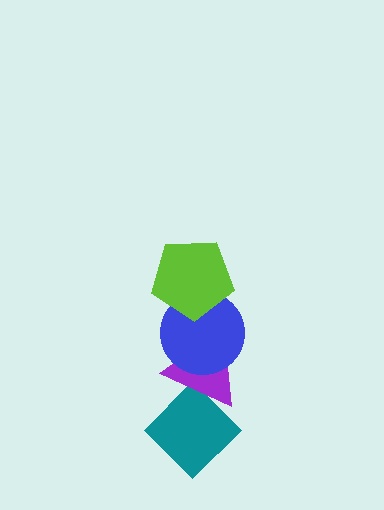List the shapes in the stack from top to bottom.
From top to bottom: the lime pentagon, the blue circle, the purple triangle, the teal diamond.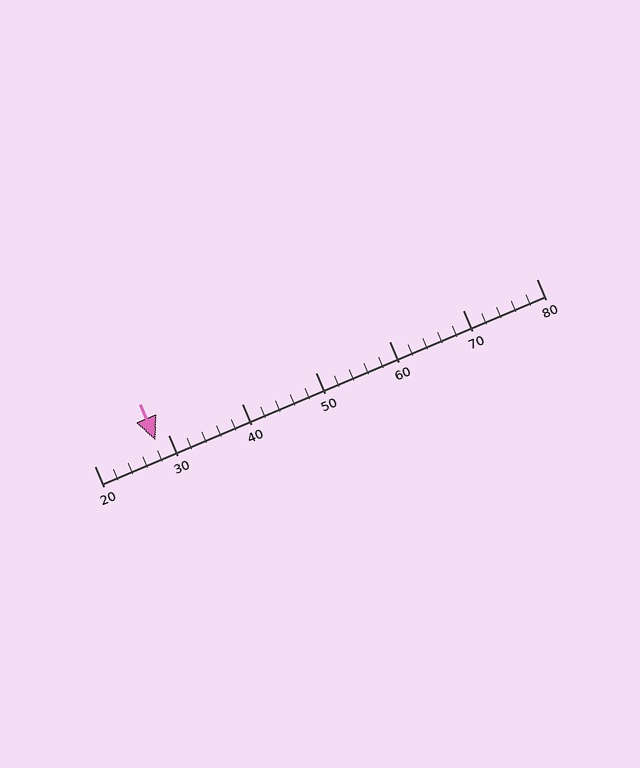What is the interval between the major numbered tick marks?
The major tick marks are spaced 10 units apart.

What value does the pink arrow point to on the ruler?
The pink arrow points to approximately 28.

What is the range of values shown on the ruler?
The ruler shows values from 20 to 80.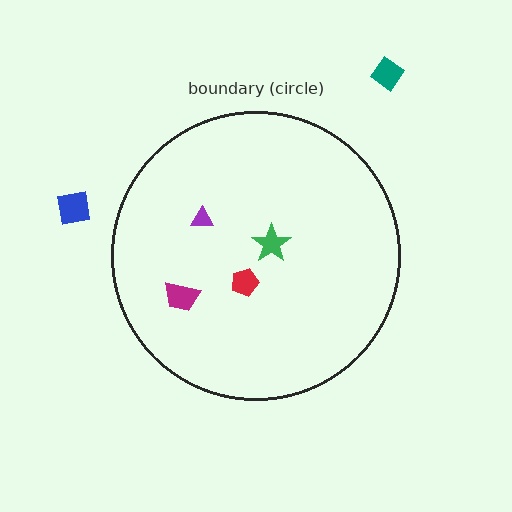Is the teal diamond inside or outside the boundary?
Outside.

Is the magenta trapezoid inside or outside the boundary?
Inside.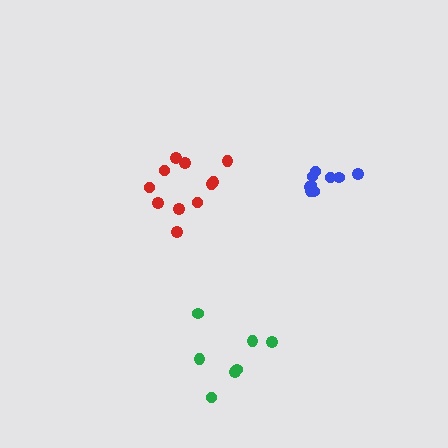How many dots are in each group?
Group 1: 7 dots, Group 2: 11 dots, Group 3: 9 dots (27 total).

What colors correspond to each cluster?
The clusters are colored: green, red, blue.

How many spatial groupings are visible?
There are 3 spatial groupings.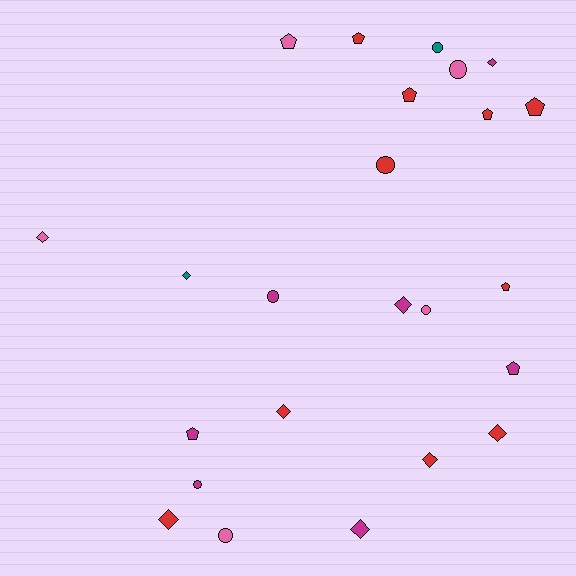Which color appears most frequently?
Red, with 10 objects.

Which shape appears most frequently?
Diamond, with 9 objects.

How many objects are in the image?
There are 24 objects.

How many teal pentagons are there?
There are no teal pentagons.